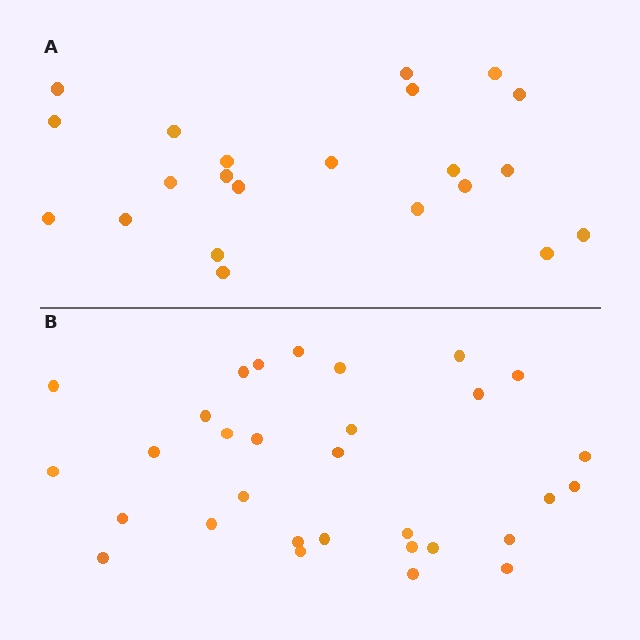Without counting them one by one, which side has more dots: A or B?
Region B (the bottom region) has more dots.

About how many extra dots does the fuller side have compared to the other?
Region B has roughly 8 or so more dots than region A.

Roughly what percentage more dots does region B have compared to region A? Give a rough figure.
About 40% more.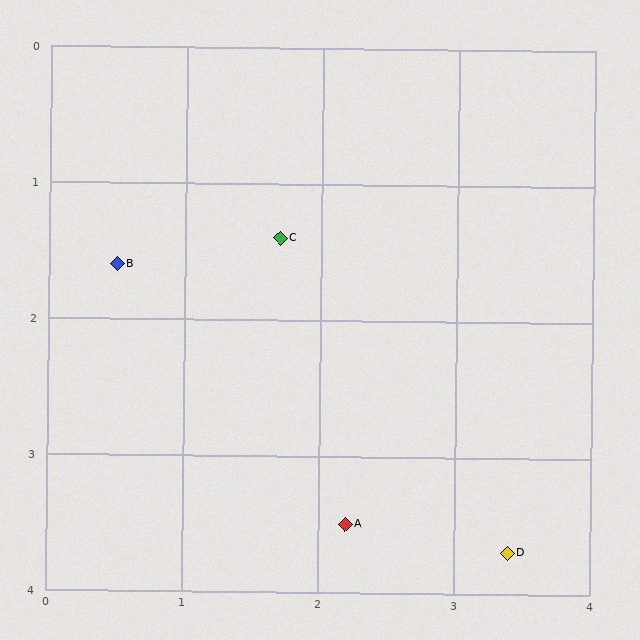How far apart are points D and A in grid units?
Points D and A are about 1.2 grid units apart.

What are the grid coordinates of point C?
Point C is at approximately (1.7, 1.4).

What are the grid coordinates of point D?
Point D is at approximately (3.4, 3.7).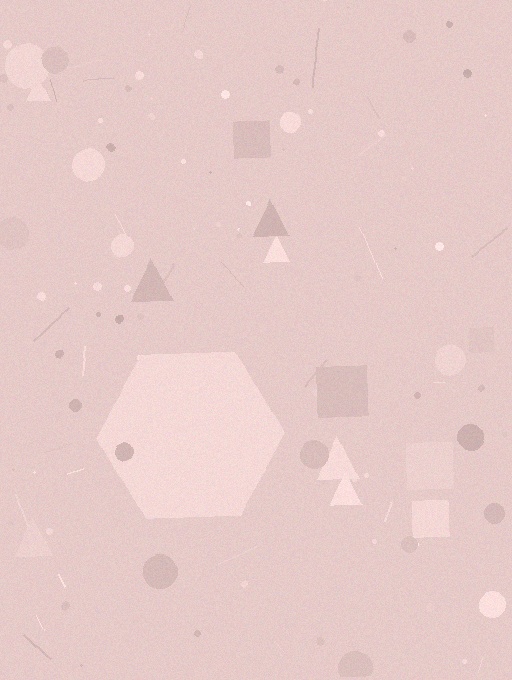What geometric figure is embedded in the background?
A hexagon is embedded in the background.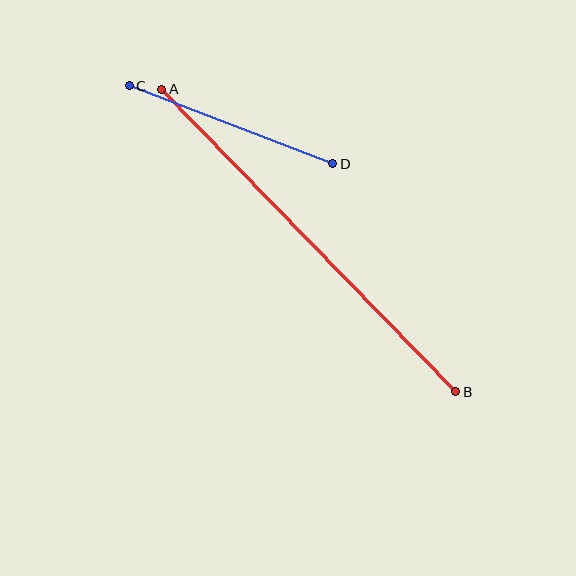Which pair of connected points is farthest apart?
Points A and B are farthest apart.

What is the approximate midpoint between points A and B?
The midpoint is at approximately (309, 241) pixels.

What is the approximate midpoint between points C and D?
The midpoint is at approximately (231, 125) pixels.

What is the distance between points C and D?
The distance is approximately 218 pixels.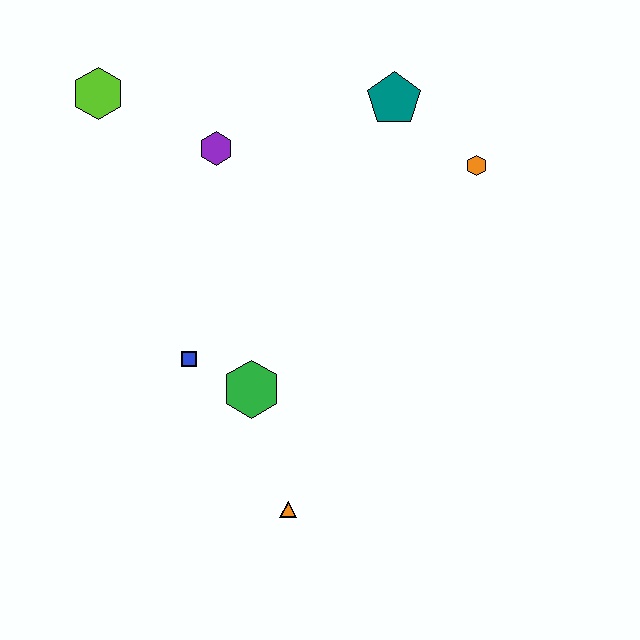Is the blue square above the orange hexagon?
No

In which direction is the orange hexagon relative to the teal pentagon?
The orange hexagon is to the right of the teal pentagon.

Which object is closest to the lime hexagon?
The purple hexagon is closest to the lime hexagon.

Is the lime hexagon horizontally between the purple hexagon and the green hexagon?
No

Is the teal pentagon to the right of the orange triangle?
Yes